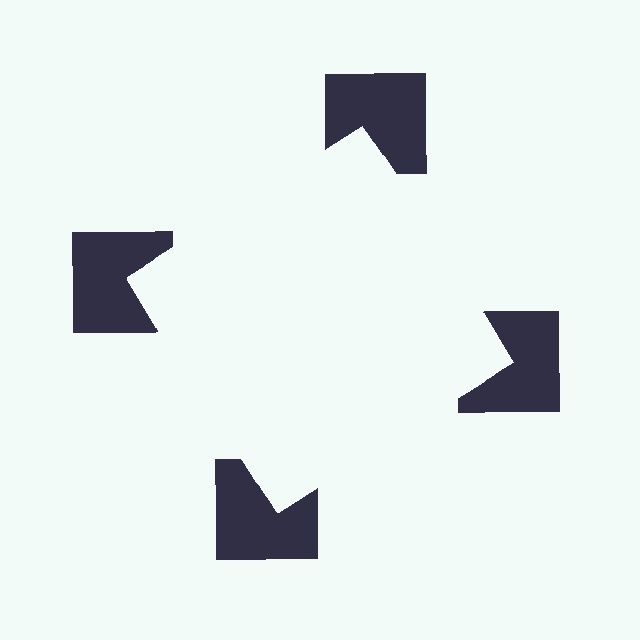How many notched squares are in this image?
There are 4 — one at each vertex of the illusory square.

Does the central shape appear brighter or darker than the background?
It typically appears slightly brighter than the background, even though no actual brightness change is drawn.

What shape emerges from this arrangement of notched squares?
An illusory square — its edges are inferred from the aligned wedge cuts in the notched squares, not physically drawn.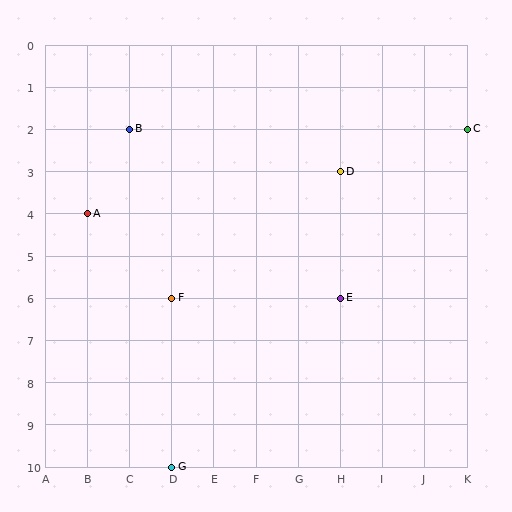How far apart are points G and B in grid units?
Points G and B are 1 column and 8 rows apart (about 8.1 grid units diagonally).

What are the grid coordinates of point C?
Point C is at grid coordinates (K, 2).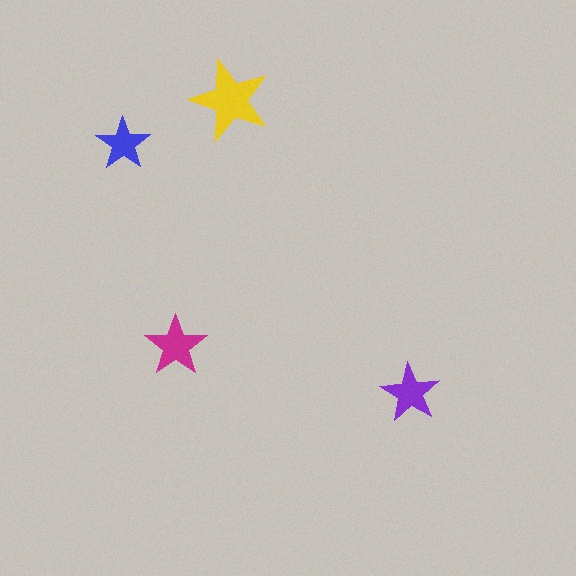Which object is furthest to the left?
The blue star is leftmost.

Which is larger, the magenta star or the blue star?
The magenta one.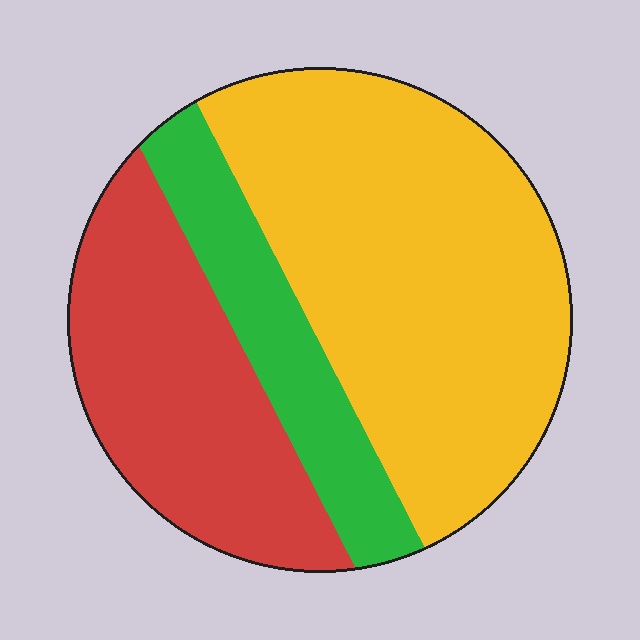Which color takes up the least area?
Green, at roughly 15%.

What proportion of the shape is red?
Red covers roughly 30% of the shape.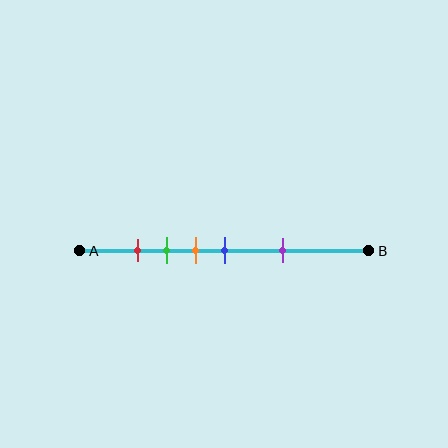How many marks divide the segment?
There are 5 marks dividing the segment.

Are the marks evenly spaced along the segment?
No, the marks are not evenly spaced.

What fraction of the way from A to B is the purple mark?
The purple mark is approximately 70% (0.7) of the way from A to B.